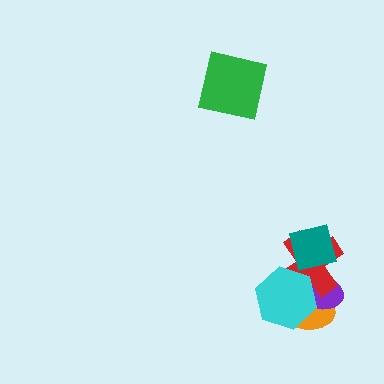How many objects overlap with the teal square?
2 objects overlap with the teal square.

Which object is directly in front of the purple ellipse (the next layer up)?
The red cross is directly in front of the purple ellipse.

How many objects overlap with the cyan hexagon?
3 objects overlap with the cyan hexagon.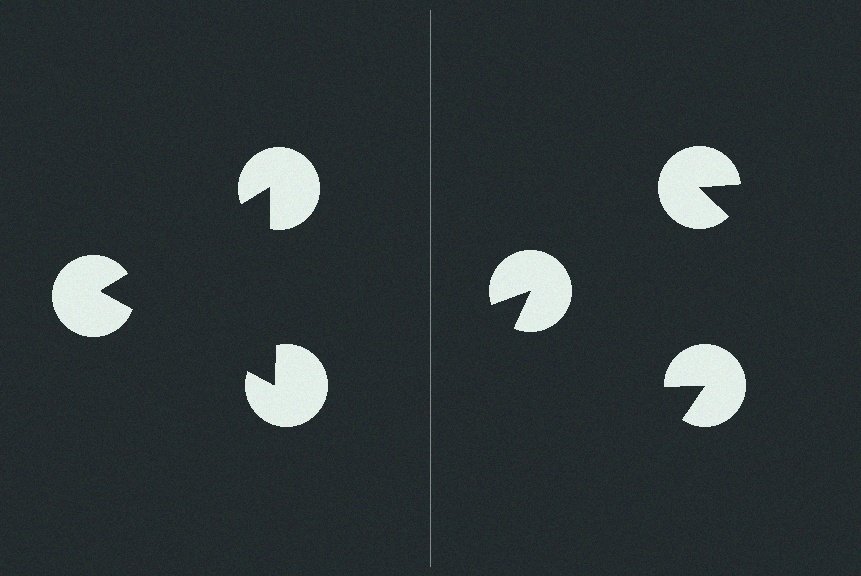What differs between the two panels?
The pac-man discs are positioned identically on both sides; only the wedge orientations differ. On the left they align to a triangle; on the right they are misaligned.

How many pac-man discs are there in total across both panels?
6 — 3 on each side.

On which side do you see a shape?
An illusory triangle appears on the left side. On the right side the wedge cuts are rotated, so no coherent shape forms.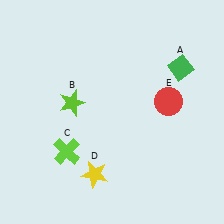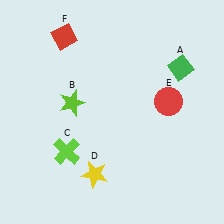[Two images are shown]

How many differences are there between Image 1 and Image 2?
There is 1 difference between the two images.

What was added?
A red diamond (F) was added in Image 2.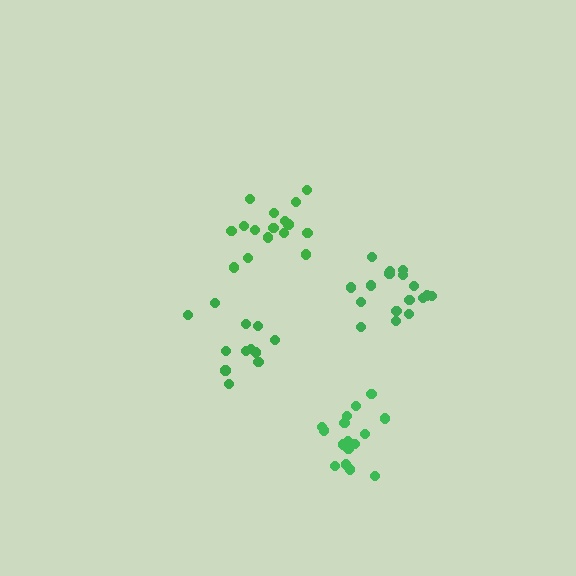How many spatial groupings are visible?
There are 4 spatial groupings.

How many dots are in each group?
Group 1: 16 dots, Group 2: 12 dots, Group 3: 16 dots, Group 4: 17 dots (61 total).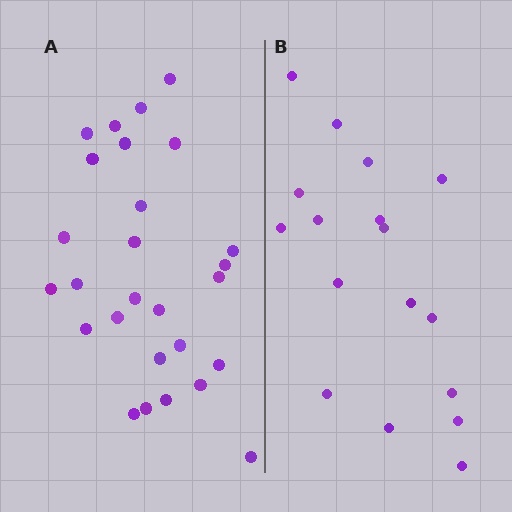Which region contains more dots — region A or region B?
Region A (the left region) has more dots.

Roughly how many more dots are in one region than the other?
Region A has roughly 10 or so more dots than region B.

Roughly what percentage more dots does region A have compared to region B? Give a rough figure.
About 60% more.